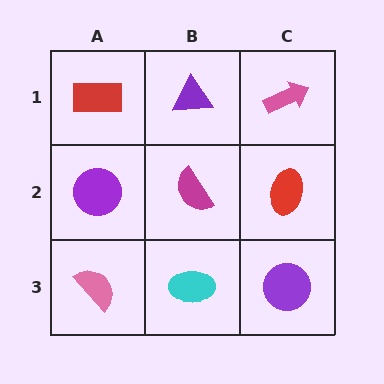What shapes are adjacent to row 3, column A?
A purple circle (row 2, column A), a cyan ellipse (row 3, column B).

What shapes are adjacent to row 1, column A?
A purple circle (row 2, column A), a purple triangle (row 1, column B).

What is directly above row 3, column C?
A red ellipse.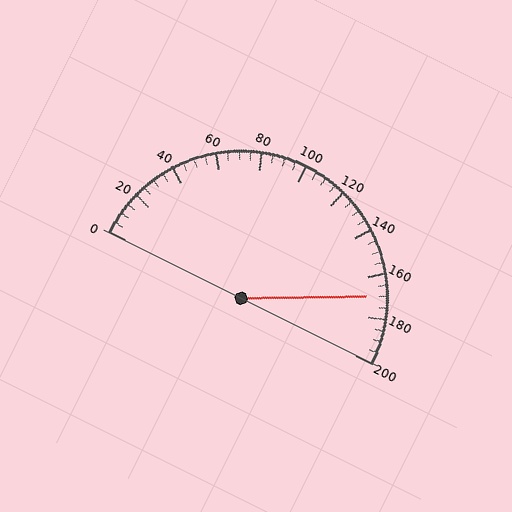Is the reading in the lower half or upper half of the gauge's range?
The reading is in the upper half of the range (0 to 200).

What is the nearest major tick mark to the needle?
The nearest major tick mark is 160.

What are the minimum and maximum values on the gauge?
The gauge ranges from 0 to 200.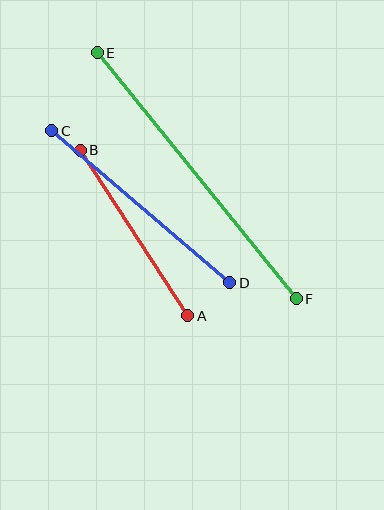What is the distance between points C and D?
The distance is approximately 234 pixels.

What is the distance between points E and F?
The distance is approximately 317 pixels.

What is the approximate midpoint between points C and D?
The midpoint is at approximately (141, 207) pixels.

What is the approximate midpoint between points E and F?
The midpoint is at approximately (197, 176) pixels.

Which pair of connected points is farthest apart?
Points E and F are farthest apart.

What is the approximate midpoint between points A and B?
The midpoint is at approximately (134, 233) pixels.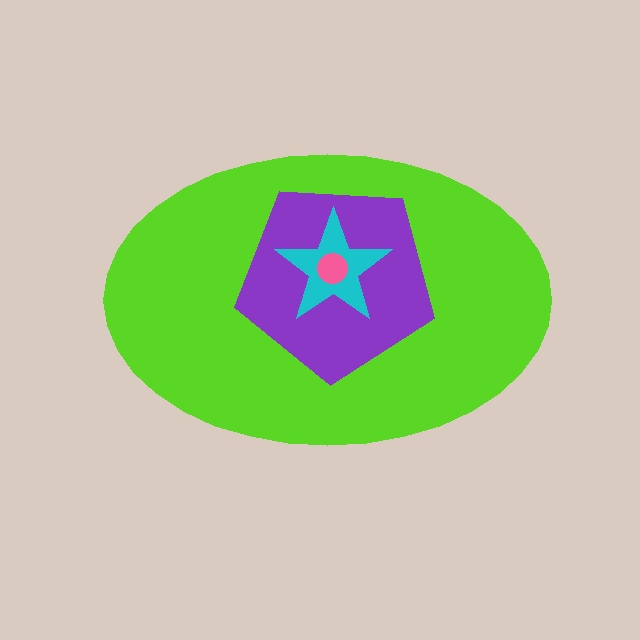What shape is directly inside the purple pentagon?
The cyan star.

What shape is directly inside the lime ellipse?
The purple pentagon.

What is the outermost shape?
The lime ellipse.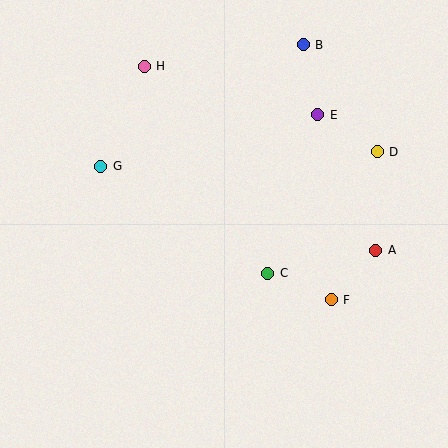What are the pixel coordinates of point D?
Point D is at (377, 152).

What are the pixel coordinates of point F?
Point F is at (331, 300).